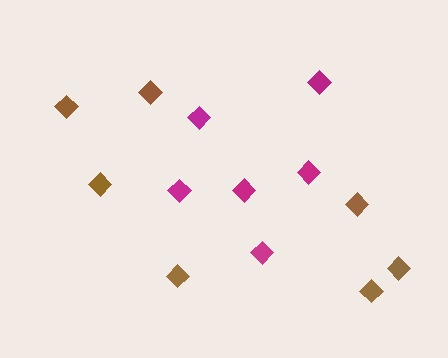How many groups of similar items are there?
There are 2 groups: one group of brown diamonds (7) and one group of magenta diamonds (6).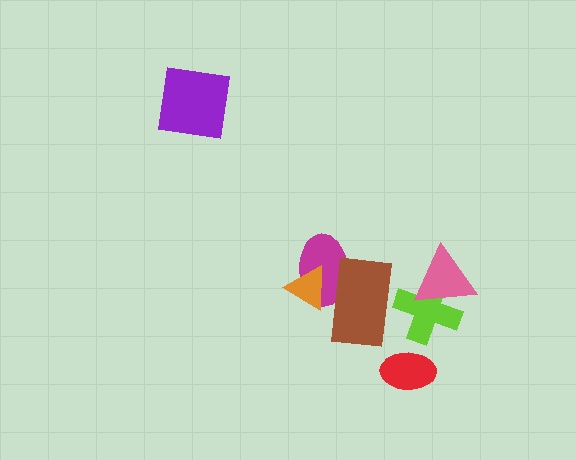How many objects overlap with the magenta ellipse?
2 objects overlap with the magenta ellipse.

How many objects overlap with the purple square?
0 objects overlap with the purple square.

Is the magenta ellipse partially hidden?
Yes, it is partially covered by another shape.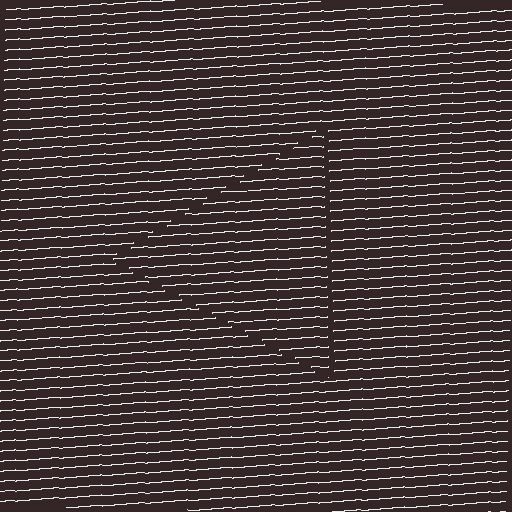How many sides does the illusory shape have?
3 sides — the line-ends trace a triangle.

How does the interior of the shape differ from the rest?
The interior of the shape contains the same grating, shifted by half a period — the contour is defined by the phase discontinuity where line-ends from the inner and outer gratings abut.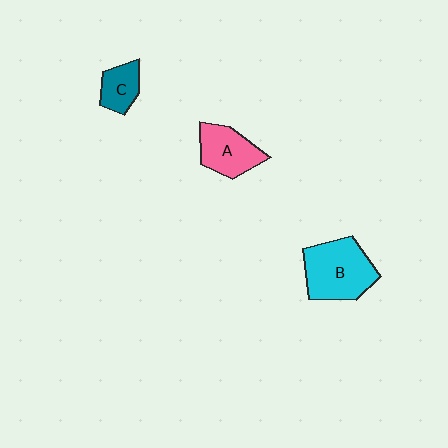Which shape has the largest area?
Shape B (cyan).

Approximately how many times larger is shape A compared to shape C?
Approximately 1.6 times.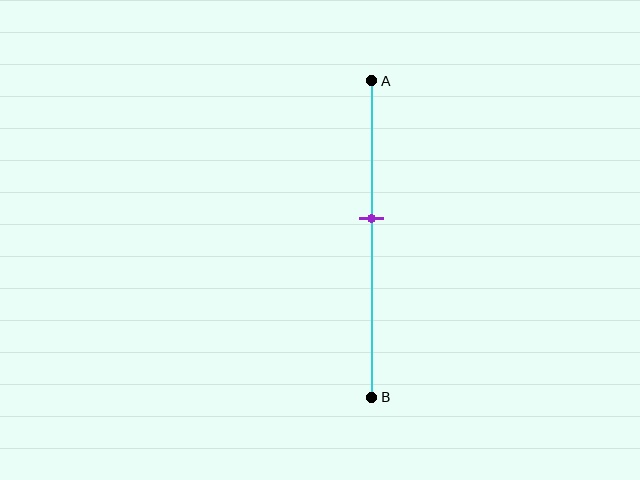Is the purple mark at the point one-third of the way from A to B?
No, the mark is at about 45% from A, not at the 33% one-third point.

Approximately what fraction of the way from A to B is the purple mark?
The purple mark is approximately 45% of the way from A to B.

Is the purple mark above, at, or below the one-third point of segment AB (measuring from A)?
The purple mark is below the one-third point of segment AB.